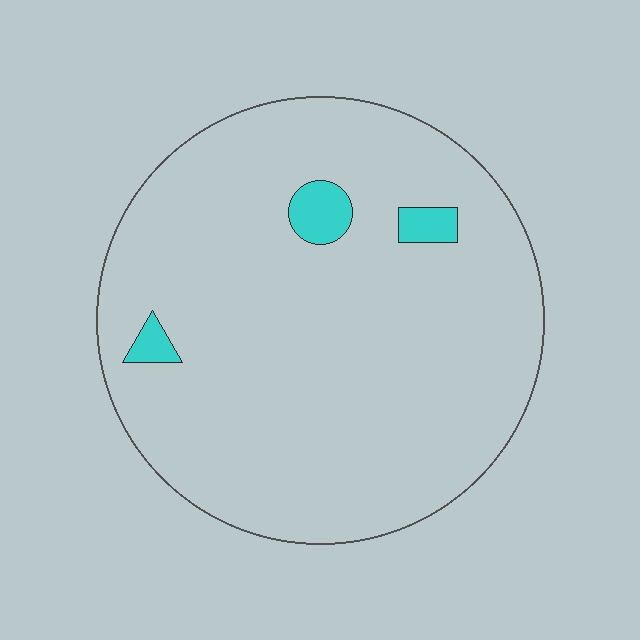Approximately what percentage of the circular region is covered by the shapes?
Approximately 5%.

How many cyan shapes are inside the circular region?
3.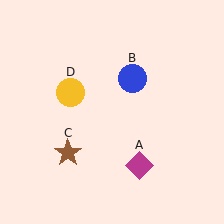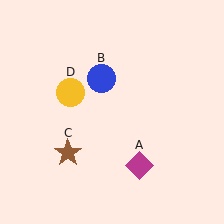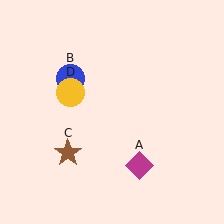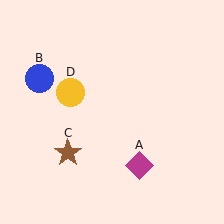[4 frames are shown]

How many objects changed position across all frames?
1 object changed position: blue circle (object B).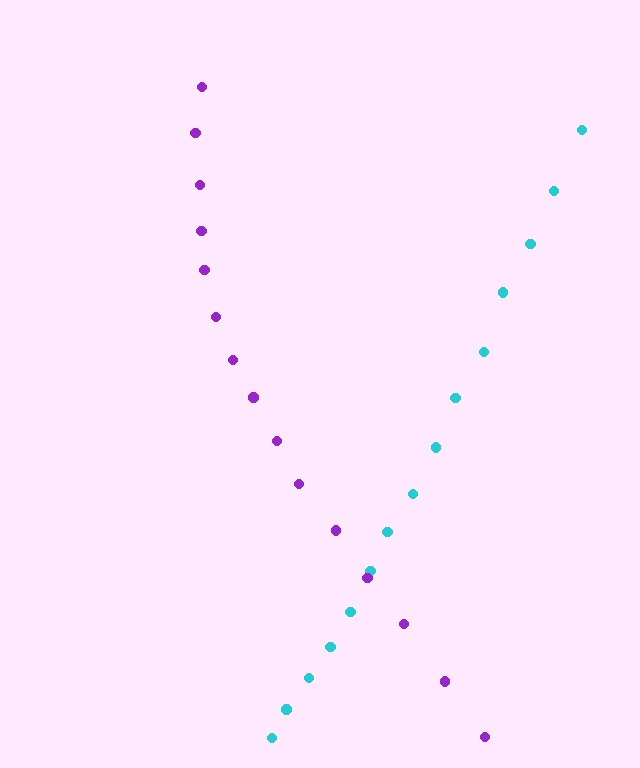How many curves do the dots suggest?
There are 2 distinct paths.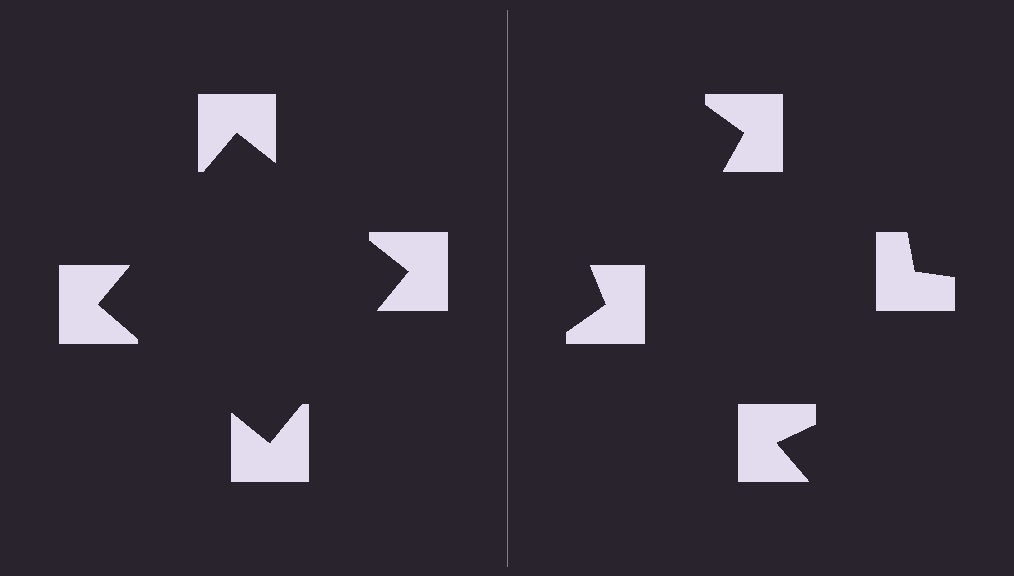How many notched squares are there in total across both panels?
8 — 4 on each side.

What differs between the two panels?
The notched squares are positioned identically on both sides; only the wedge orientations differ. On the left they align to a square; on the right they are misaligned.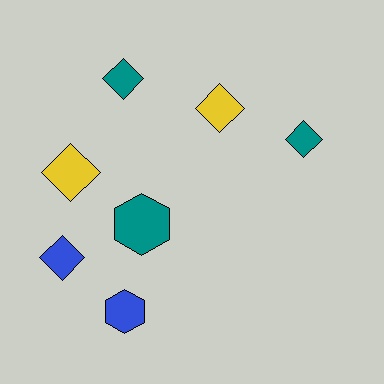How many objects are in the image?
There are 7 objects.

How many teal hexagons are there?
There is 1 teal hexagon.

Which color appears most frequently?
Teal, with 3 objects.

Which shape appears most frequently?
Diamond, with 5 objects.